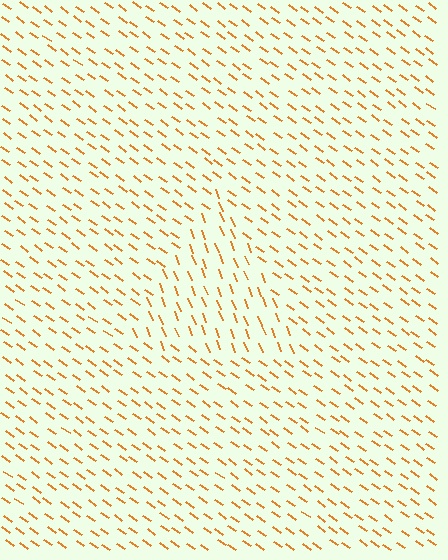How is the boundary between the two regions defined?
The boundary is defined purely by a change in line orientation (approximately 34 degrees difference). All lines are the same color and thickness.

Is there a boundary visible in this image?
Yes, there is a texture boundary formed by a change in line orientation.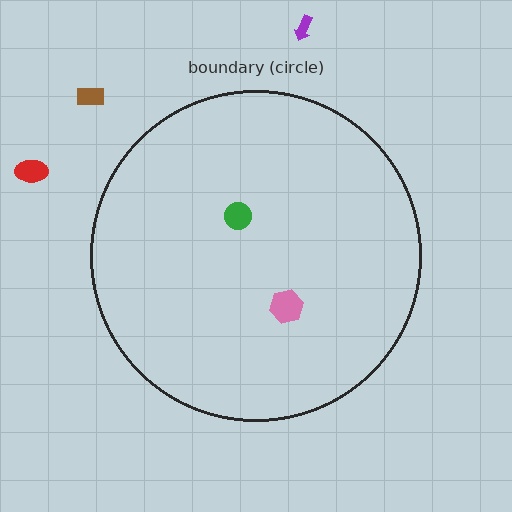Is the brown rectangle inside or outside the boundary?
Outside.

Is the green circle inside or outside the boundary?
Inside.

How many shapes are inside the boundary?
2 inside, 3 outside.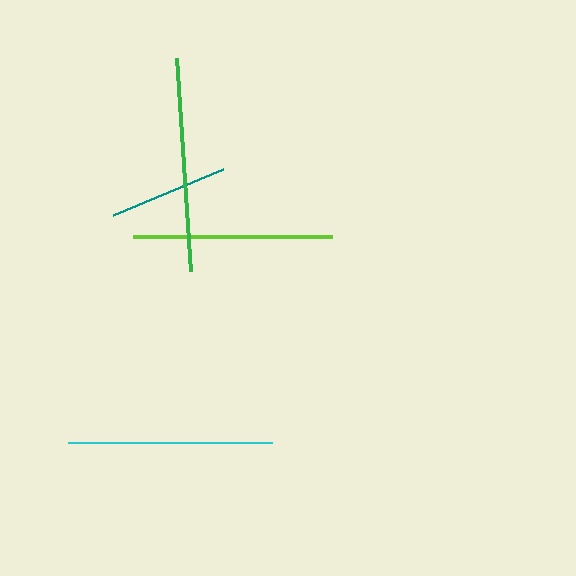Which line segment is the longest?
The green line is the longest at approximately 214 pixels.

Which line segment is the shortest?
The teal line is the shortest at approximately 119 pixels.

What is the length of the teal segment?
The teal segment is approximately 119 pixels long.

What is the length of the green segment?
The green segment is approximately 214 pixels long.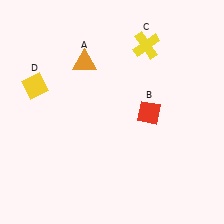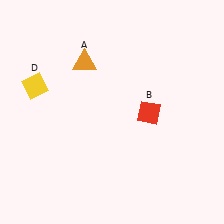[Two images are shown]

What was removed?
The yellow cross (C) was removed in Image 2.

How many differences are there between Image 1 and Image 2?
There is 1 difference between the two images.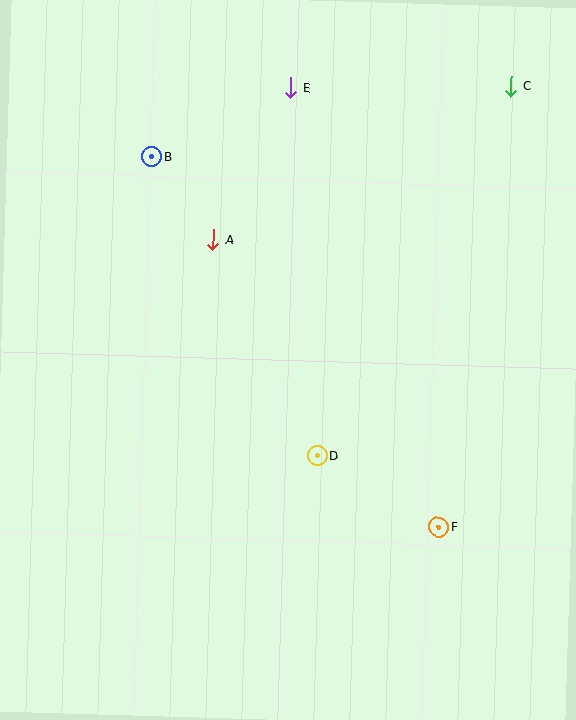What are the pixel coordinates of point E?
Point E is at (291, 88).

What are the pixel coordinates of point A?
Point A is at (213, 240).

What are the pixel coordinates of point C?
Point C is at (511, 86).